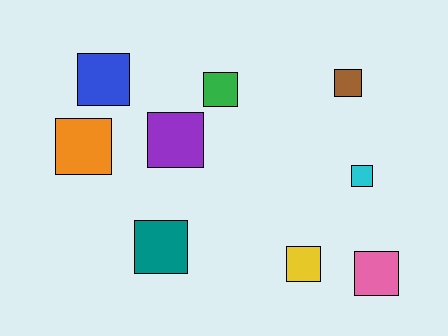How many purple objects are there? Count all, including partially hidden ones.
There is 1 purple object.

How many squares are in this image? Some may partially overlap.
There are 9 squares.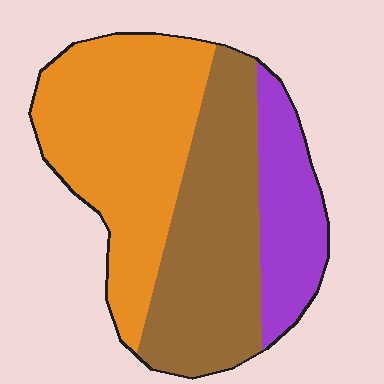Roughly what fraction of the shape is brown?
Brown covers 37% of the shape.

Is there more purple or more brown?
Brown.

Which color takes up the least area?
Purple, at roughly 20%.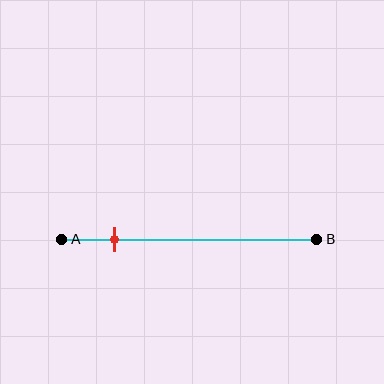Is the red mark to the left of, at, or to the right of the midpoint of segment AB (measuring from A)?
The red mark is to the left of the midpoint of segment AB.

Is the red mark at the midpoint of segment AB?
No, the mark is at about 20% from A, not at the 50% midpoint.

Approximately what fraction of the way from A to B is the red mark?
The red mark is approximately 20% of the way from A to B.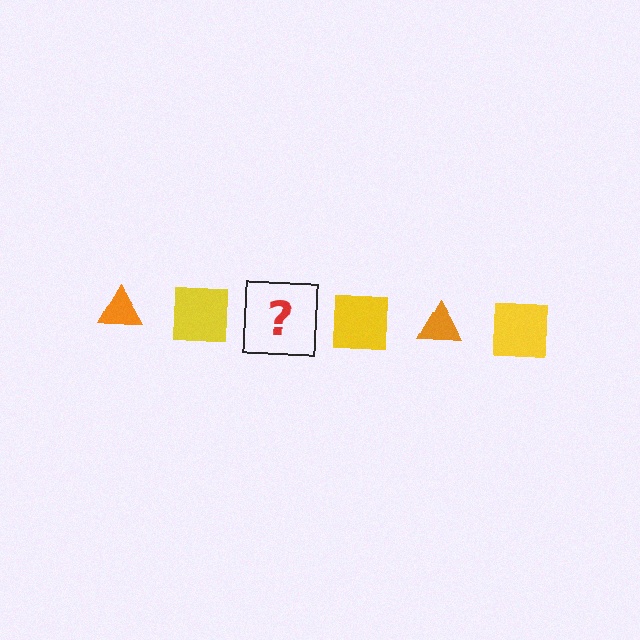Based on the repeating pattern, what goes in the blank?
The blank should be an orange triangle.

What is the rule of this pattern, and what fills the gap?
The rule is that the pattern alternates between orange triangle and yellow square. The gap should be filled with an orange triangle.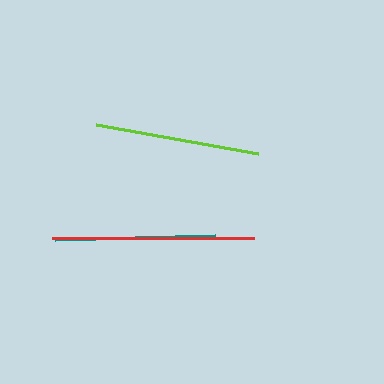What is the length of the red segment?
The red segment is approximately 202 pixels long.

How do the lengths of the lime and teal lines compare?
The lime and teal lines are approximately the same length.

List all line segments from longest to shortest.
From longest to shortest: red, lime, teal.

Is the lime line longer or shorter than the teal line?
The lime line is longer than the teal line.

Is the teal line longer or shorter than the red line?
The red line is longer than the teal line.